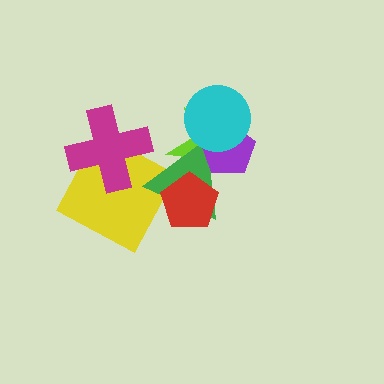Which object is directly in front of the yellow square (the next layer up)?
The green triangle is directly in front of the yellow square.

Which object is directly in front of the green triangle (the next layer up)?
The purple pentagon is directly in front of the green triangle.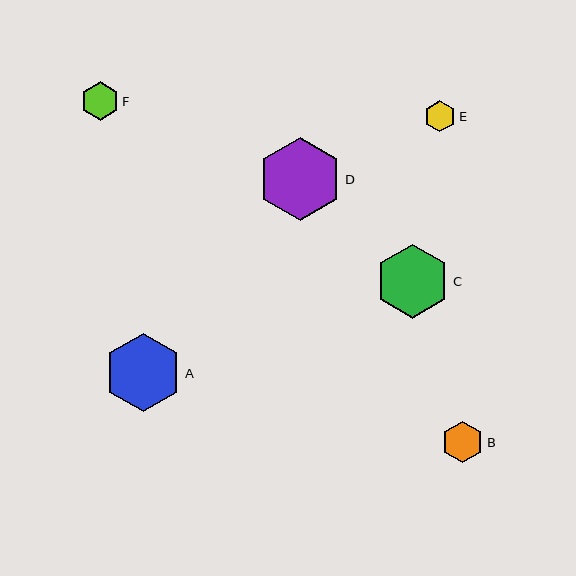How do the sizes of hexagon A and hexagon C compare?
Hexagon A and hexagon C are approximately the same size.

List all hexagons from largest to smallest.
From largest to smallest: D, A, C, B, F, E.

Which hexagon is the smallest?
Hexagon E is the smallest with a size of approximately 31 pixels.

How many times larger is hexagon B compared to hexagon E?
Hexagon B is approximately 1.3 times the size of hexagon E.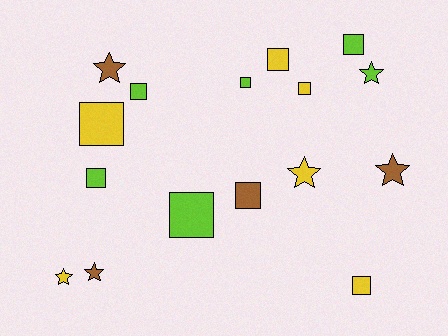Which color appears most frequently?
Yellow, with 6 objects.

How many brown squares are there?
There is 1 brown square.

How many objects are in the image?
There are 16 objects.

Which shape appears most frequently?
Square, with 10 objects.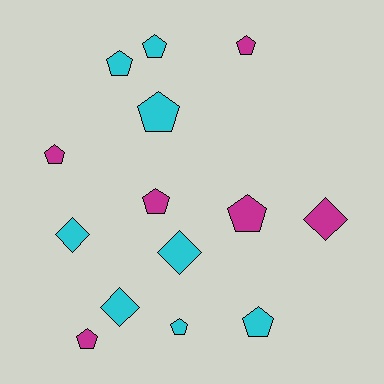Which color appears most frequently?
Cyan, with 8 objects.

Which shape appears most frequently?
Pentagon, with 10 objects.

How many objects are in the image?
There are 14 objects.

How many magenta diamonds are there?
There is 1 magenta diamond.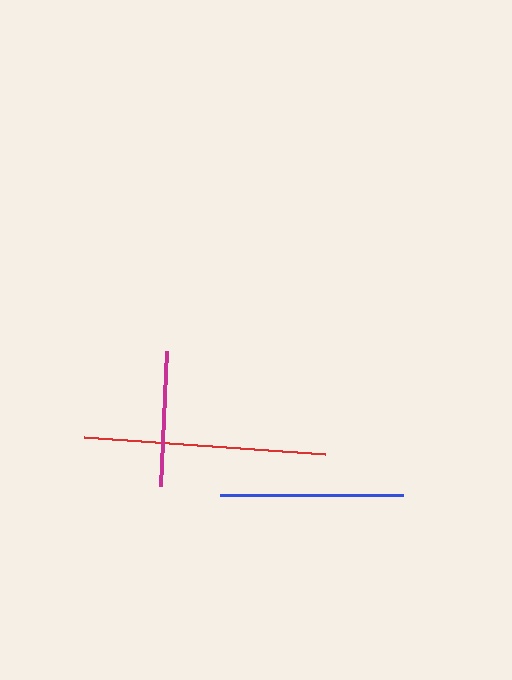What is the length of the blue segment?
The blue segment is approximately 184 pixels long.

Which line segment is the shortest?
The magenta line is the shortest at approximately 136 pixels.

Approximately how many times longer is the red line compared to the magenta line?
The red line is approximately 1.8 times the length of the magenta line.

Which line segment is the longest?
The red line is the longest at approximately 242 pixels.